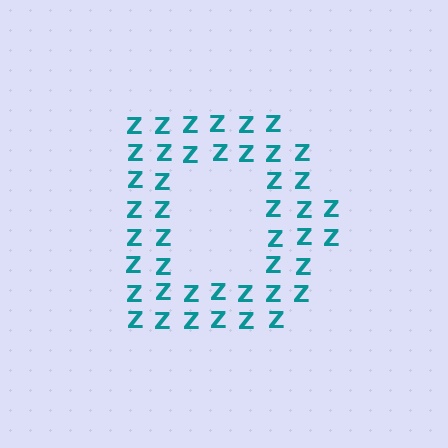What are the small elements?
The small elements are letter Z's.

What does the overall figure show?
The overall figure shows the letter D.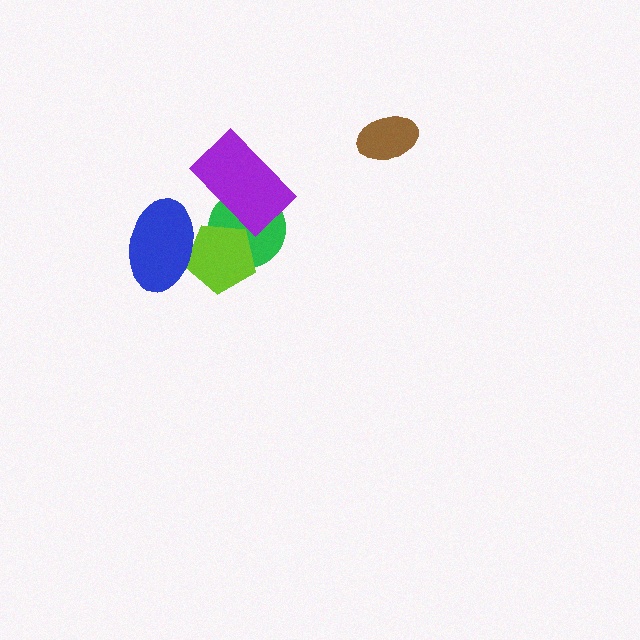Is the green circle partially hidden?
Yes, it is partially covered by another shape.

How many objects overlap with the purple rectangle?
1 object overlaps with the purple rectangle.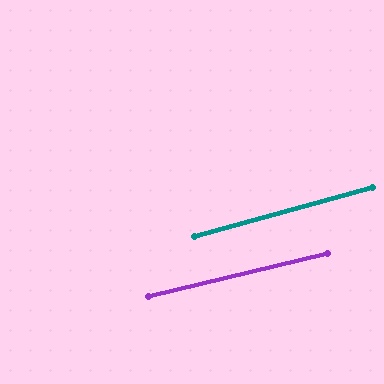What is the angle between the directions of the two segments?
Approximately 2 degrees.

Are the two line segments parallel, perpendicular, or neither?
Parallel — their directions differ by only 1.8°.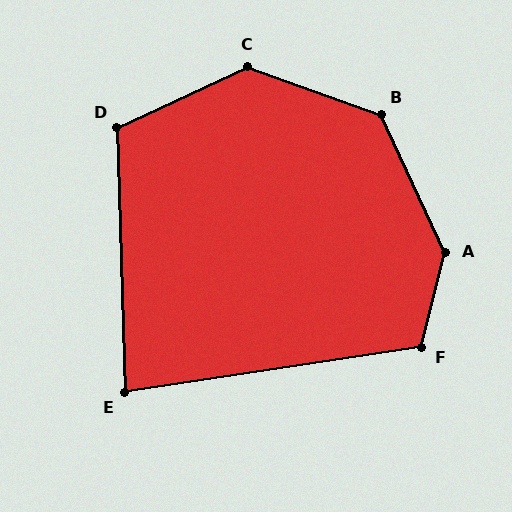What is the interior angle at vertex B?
Approximately 134 degrees (obtuse).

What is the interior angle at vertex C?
Approximately 136 degrees (obtuse).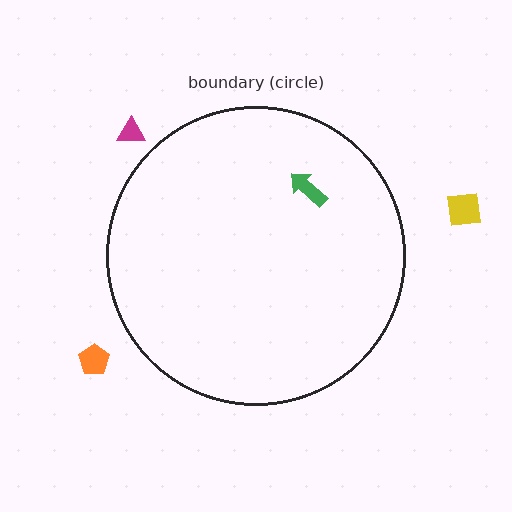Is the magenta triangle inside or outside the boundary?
Outside.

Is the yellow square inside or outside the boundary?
Outside.